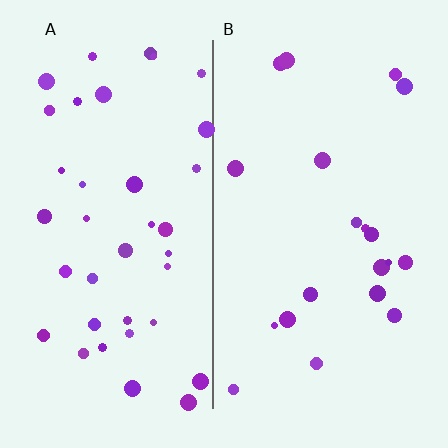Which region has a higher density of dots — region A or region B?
A (the left).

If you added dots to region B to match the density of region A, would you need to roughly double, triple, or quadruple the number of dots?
Approximately double.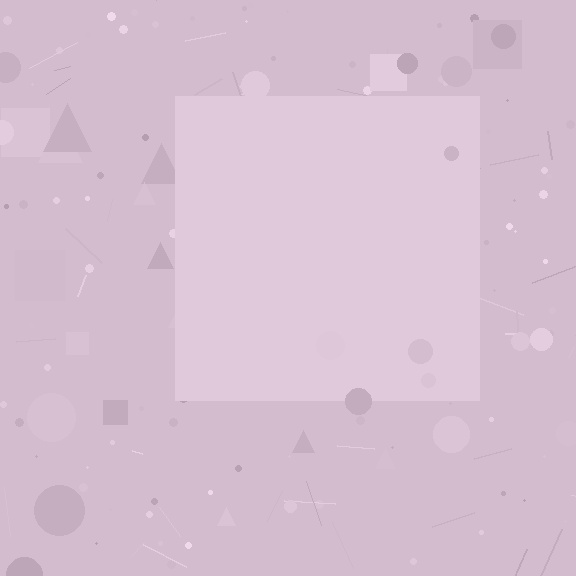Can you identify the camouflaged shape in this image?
The camouflaged shape is a square.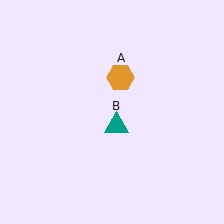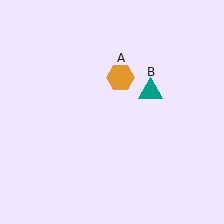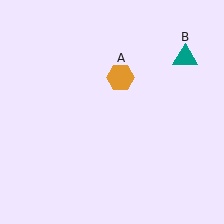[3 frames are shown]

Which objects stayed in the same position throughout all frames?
Orange hexagon (object A) remained stationary.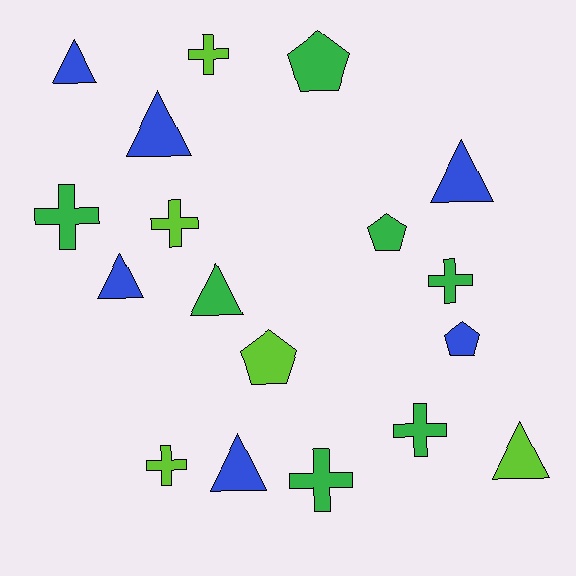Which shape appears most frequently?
Cross, with 7 objects.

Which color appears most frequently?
Green, with 7 objects.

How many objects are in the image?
There are 18 objects.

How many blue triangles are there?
There are 5 blue triangles.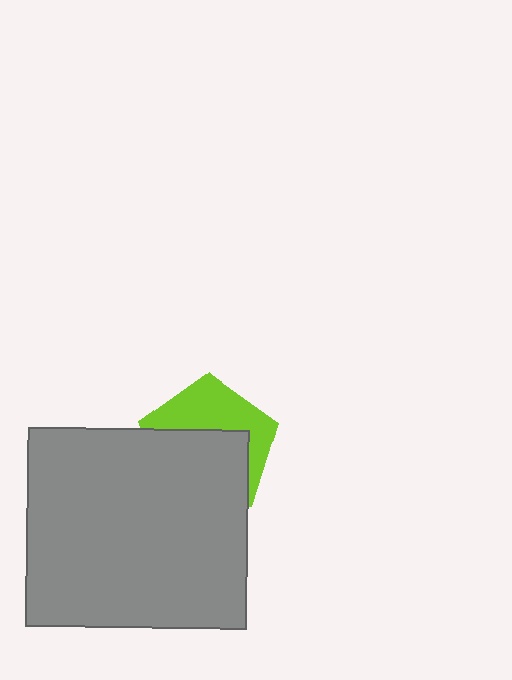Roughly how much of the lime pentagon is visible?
A small part of it is visible (roughly 42%).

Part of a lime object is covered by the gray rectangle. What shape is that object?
It is a pentagon.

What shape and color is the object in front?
The object in front is a gray rectangle.